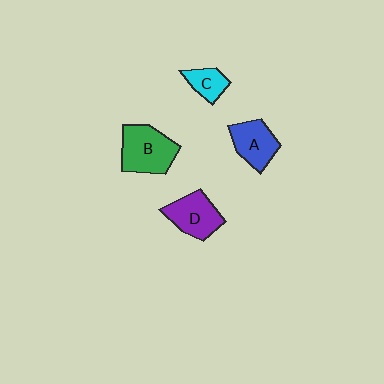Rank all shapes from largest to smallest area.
From largest to smallest: B (green), D (purple), A (blue), C (cyan).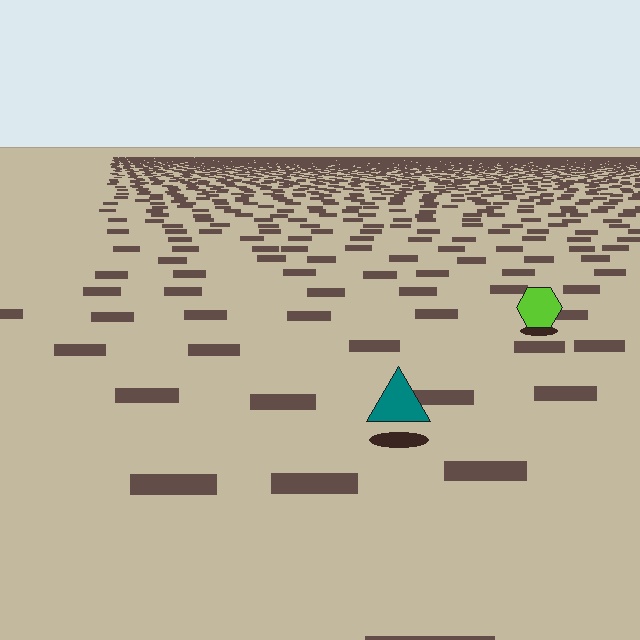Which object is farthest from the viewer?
The lime hexagon is farthest from the viewer. It appears smaller and the ground texture around it is denser.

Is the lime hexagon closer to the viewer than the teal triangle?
No. The teal triangle is closer — you can tell from the texture gradient: the ground texture is coarser near it.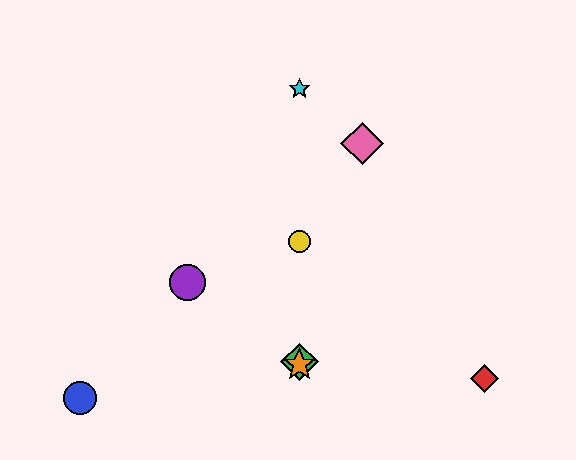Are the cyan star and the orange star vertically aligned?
Yes, both are at x≈299.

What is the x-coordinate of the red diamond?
The red diamond is at x≈484.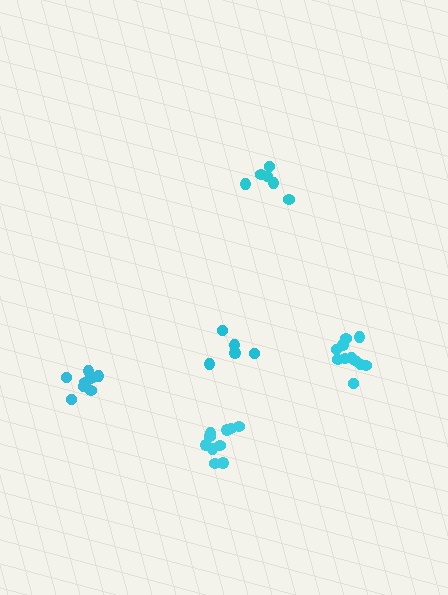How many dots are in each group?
Group 1: 6 dots, Group 2: 10 dots, Group 3: 5 dots, Group 4: 8 dots, Group 5: 11 dots (40 total).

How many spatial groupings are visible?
There are 5 spatial groupings.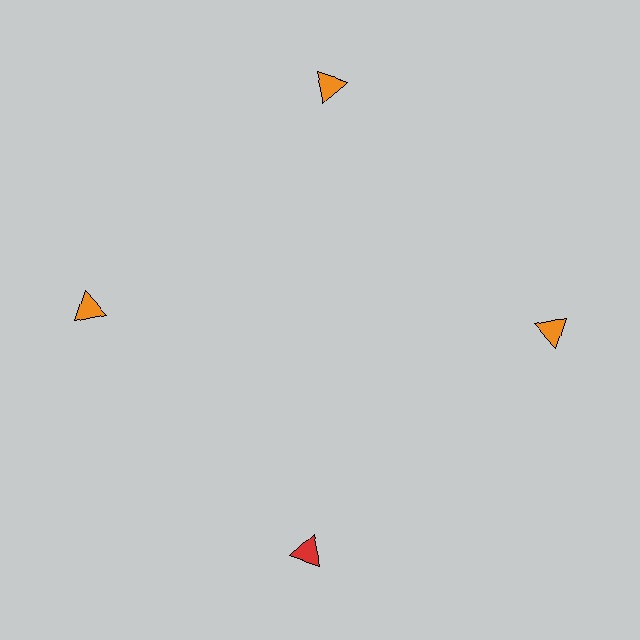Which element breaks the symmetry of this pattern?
The red triangle at roughly the 6 o'clock position breaks the symmetry. All other shapes are orange triangles.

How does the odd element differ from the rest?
It has a different color: red instead of orange.